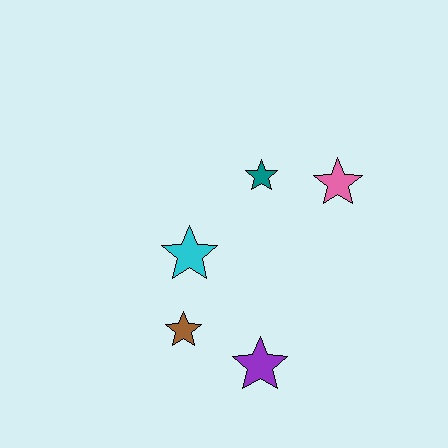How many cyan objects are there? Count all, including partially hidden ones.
There is 1 cyan object.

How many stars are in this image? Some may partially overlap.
There are 5 stars.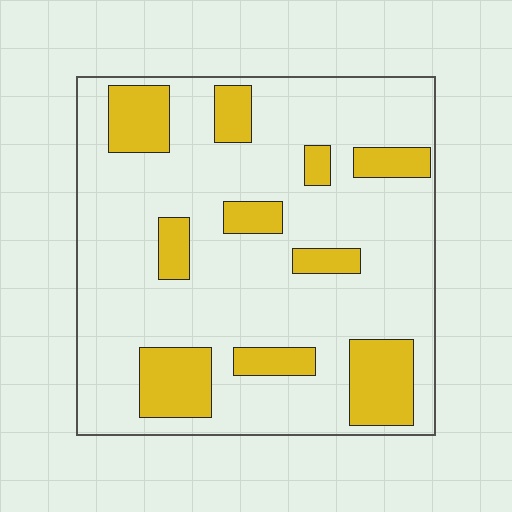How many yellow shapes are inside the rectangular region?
10.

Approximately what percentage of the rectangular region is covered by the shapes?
Approximately 20%.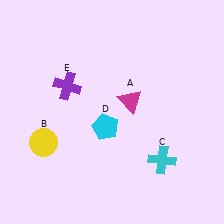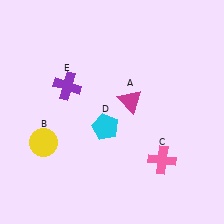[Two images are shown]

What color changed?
The cross (C) changed from cyan in Image 1 to pink in Image 2.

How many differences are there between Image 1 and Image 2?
There is 1 difference between the two images.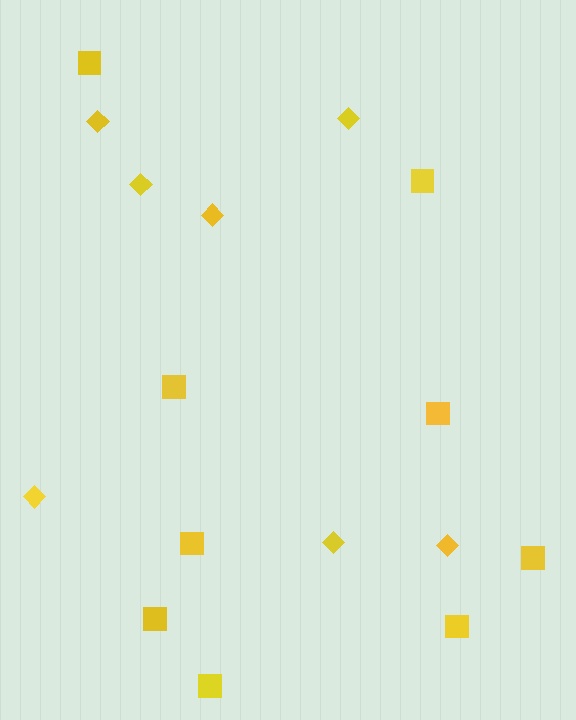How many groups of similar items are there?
There are 2 groups: one group of diamonds (7) and one group of squares (9).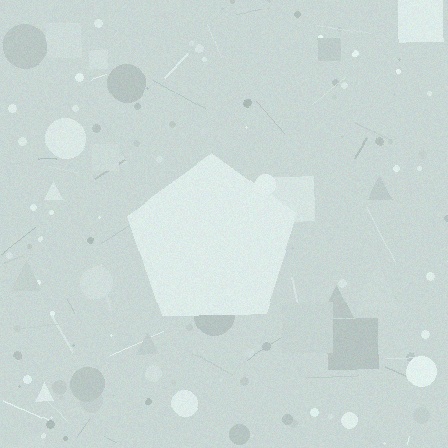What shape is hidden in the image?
A pentagon is hidden in the image.